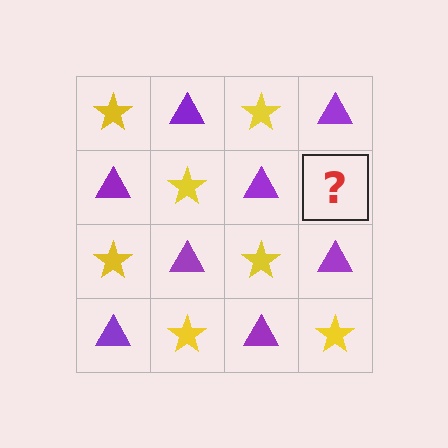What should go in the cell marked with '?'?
The missing cell should contain a yellow star.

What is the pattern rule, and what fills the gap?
The rule is that it alternates yellow star and purple triangle in a checkerboard pattern. The gap should be filled with a yellow star.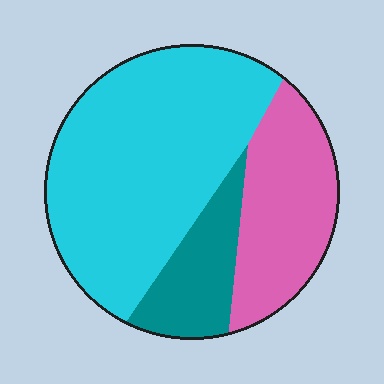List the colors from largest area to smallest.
From largest to smallest: cyan, pink, teal.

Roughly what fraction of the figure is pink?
Pink takes up about one quarter (1/4) of the figure.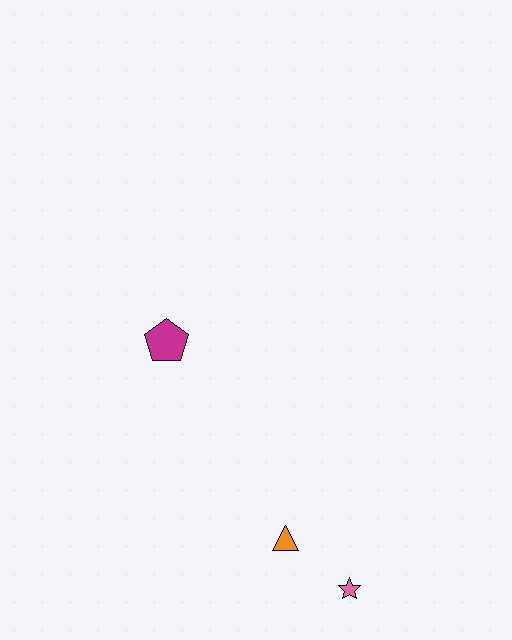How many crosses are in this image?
There are no crosses.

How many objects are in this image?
There are 3 objects.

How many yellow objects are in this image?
There are no yellow objects.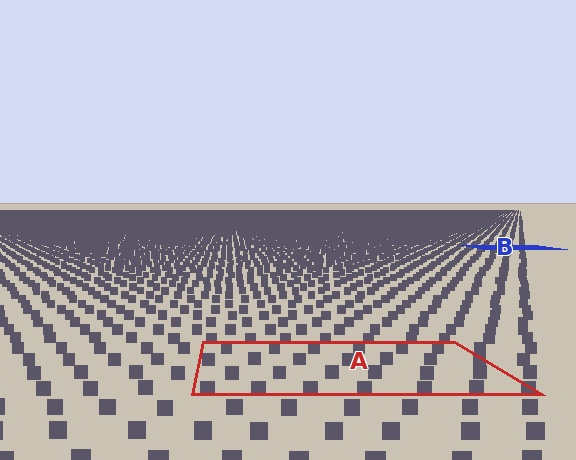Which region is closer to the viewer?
Region A is closer. The texture elements there are larger and more spread out.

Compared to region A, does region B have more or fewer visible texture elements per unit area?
Region B has more texture elements per unit area — they are packed more densely because it is farther away.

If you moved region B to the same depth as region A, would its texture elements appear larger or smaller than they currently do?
They would appear larger. At a closer depth, the same texture elements are projected at a bigger on-screen size.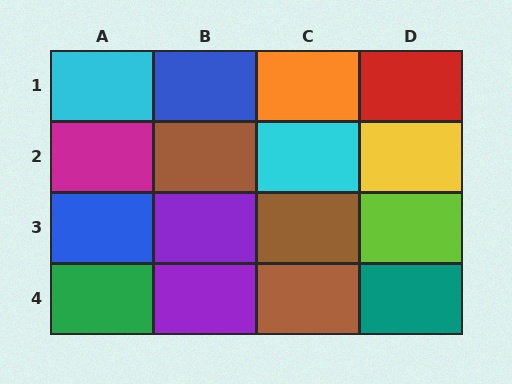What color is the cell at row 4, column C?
Brown.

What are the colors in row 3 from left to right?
Blue, purple, brown, lime.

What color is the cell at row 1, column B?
Blue.